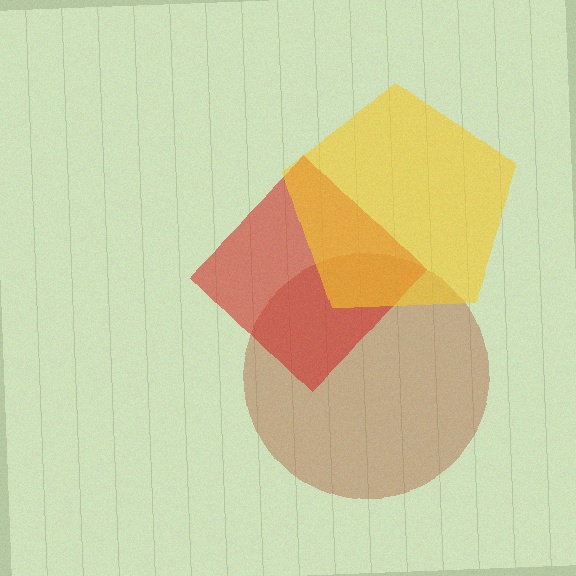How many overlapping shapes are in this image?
There are 3 overlapping shapes in the image.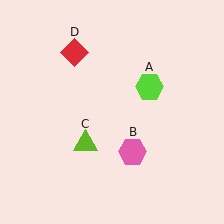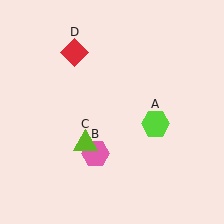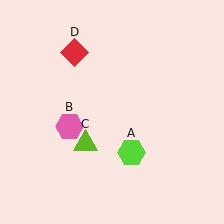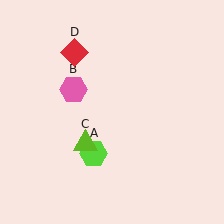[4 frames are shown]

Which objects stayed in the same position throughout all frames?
Lime triangle (object C) and red diamond (object D) remained stationary.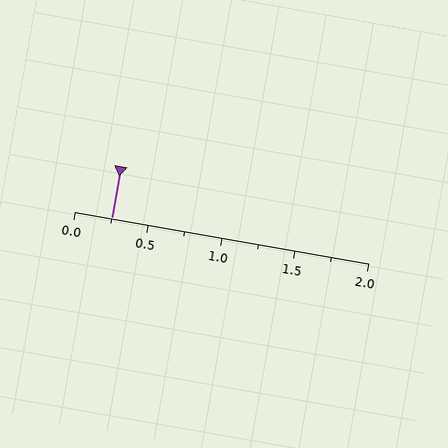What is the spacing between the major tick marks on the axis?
The major ticks are spaced 0.5 apart.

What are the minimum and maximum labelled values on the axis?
The axis runs from 0.0 to 2.0.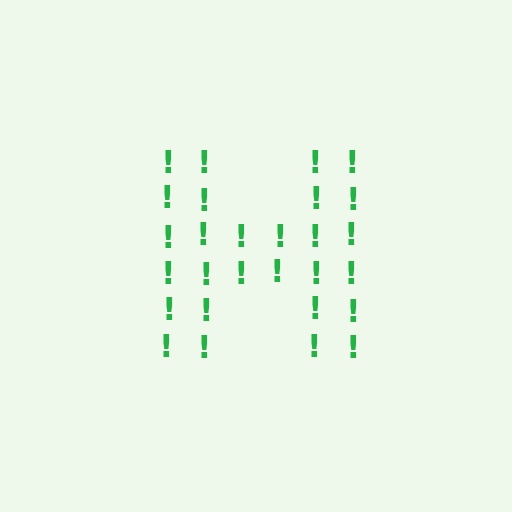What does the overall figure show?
The overall figure shows the letter H.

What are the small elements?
The small elements are exclamation marks.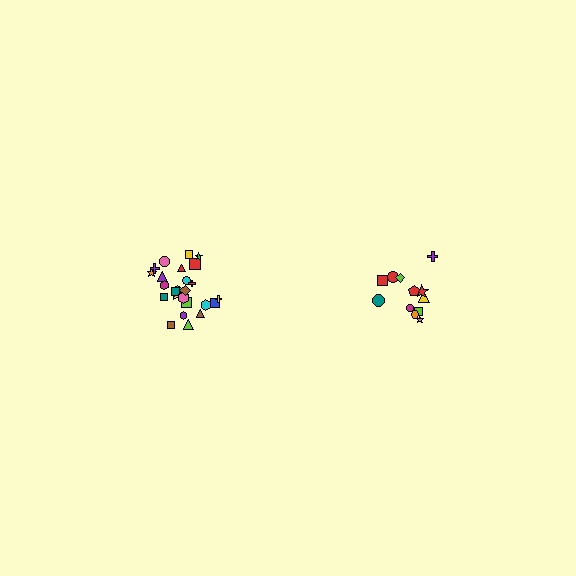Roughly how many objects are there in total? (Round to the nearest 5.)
Roughly 35 objects in total.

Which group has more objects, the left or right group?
The left group.